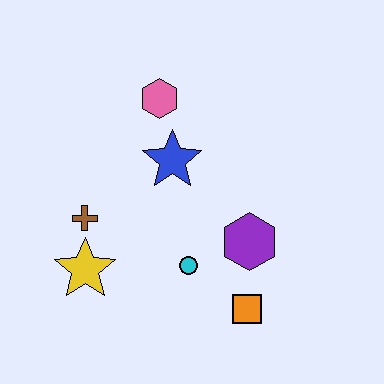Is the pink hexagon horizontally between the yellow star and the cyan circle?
Yes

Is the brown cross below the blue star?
Yes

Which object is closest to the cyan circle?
The purple hexagon is closest to the cyan circle.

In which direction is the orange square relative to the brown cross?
The orange square is to the right of the brown cross.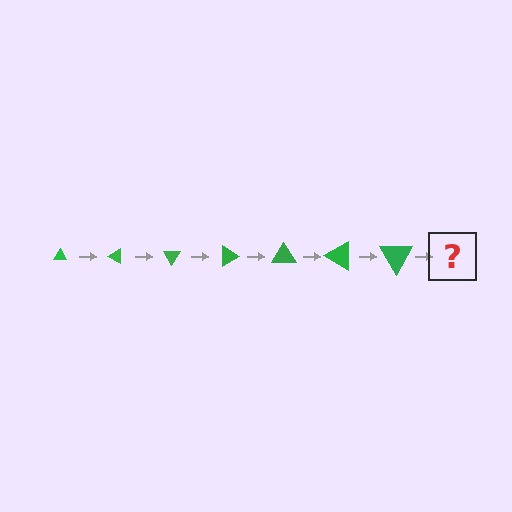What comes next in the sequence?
The next element should be a triangle, larger than the previous one and rotated 210 degrees from the start.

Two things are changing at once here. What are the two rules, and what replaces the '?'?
The two rules are that the triangle grows larger each step and it rotates 30 degrees each step. The '?' should be a triangle, larger than the previous one and rotated 210 degrees from the start.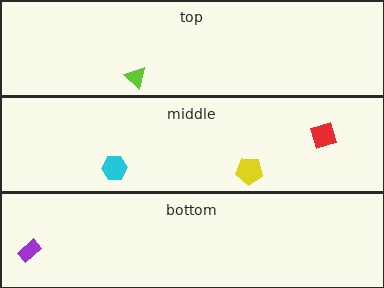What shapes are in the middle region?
The red diamond, the cyan hexagon, the yellow pentagon.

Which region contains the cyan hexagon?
The middle region.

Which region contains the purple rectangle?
The bottom region.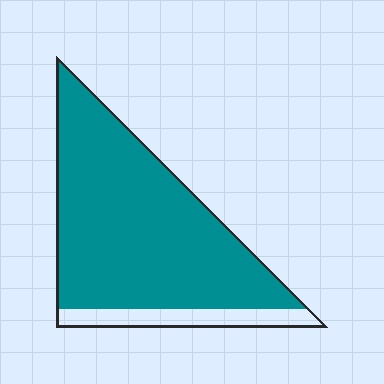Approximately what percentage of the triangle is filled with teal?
Approximately 85%.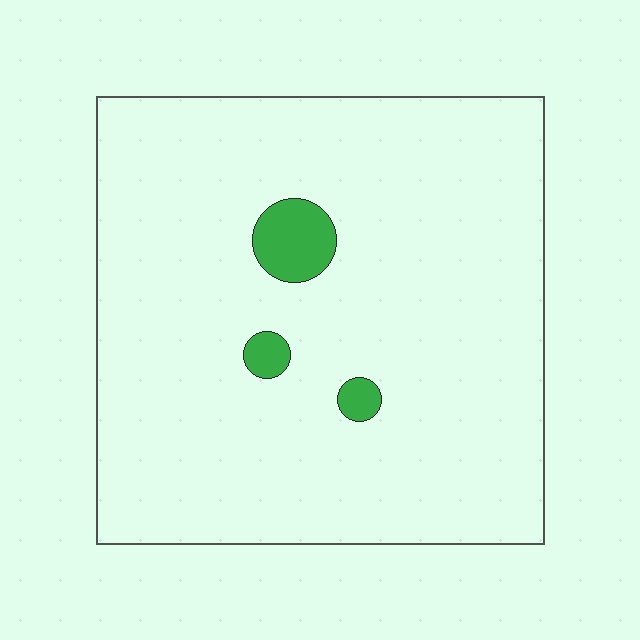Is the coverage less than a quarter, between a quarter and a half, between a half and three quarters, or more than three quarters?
Less than a quarter.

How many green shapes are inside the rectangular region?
3.